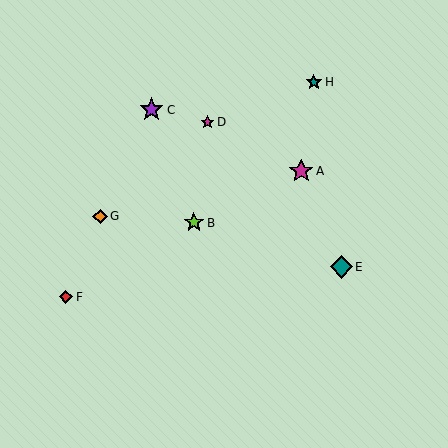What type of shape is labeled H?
Shape H is a teal star.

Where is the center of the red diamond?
The center of the red diamond is at (66, 297).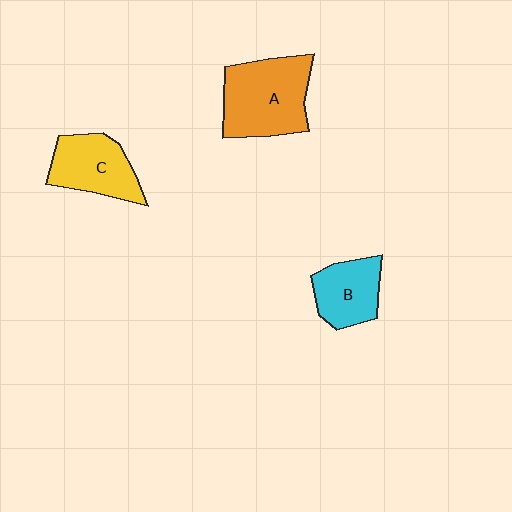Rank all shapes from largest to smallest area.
From largest to smallest: A (orange), C (yellow), B (cyan).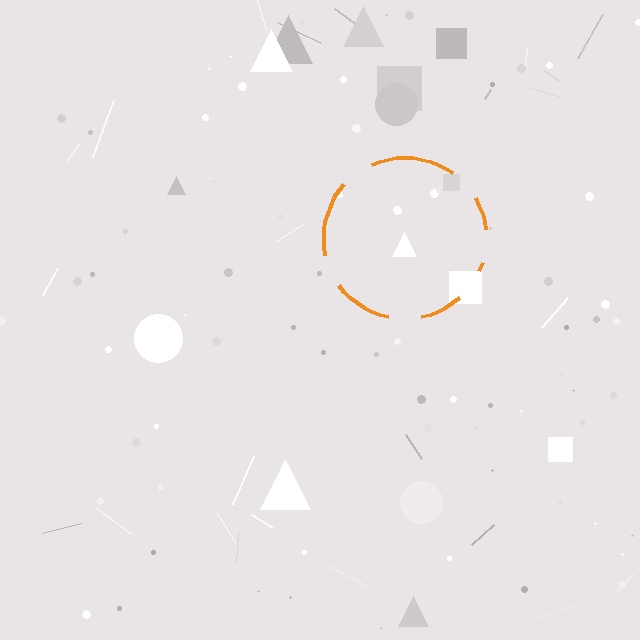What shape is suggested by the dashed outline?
The dashed outline suggests a circle.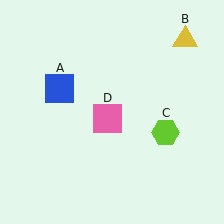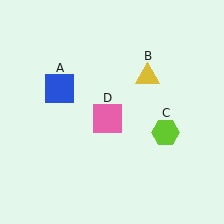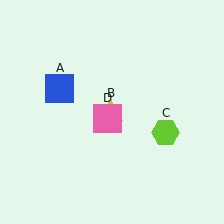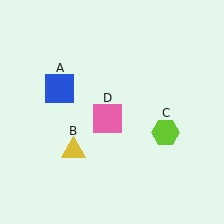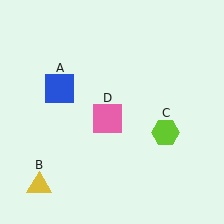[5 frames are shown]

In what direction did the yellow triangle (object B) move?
The yellow triangle (object B) moved down and to the left.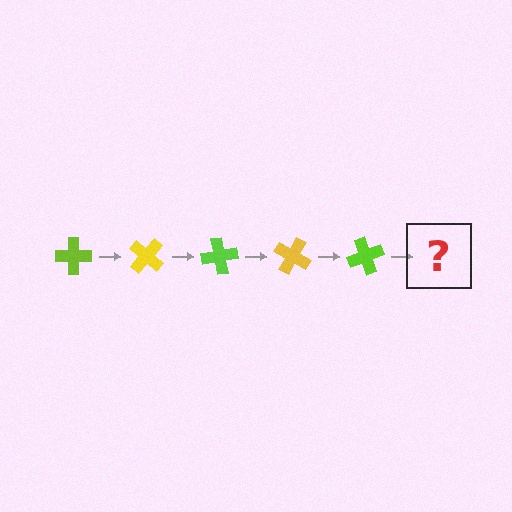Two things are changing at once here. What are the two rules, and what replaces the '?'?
The two rules are that it rotates 40 degrees each step and the color cycles through lime and yellow. The '?' should be a yellow cross, rotated 200 degrees from the start.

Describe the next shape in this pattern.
It should be a yellow cross, rotated 200 degrees from the start.